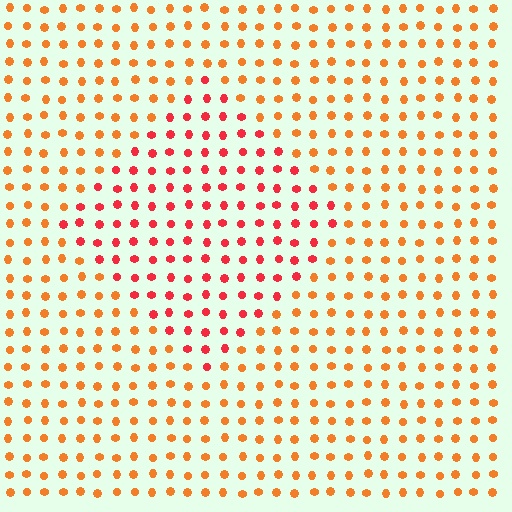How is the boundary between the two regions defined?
The boundary is defined purely by a slight shift in hue (about 32 degrees). Spacing, size, and orientation are identical on both sides.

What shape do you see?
I see a diamond.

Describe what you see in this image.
The image is filled with small orange elements in a uniform arrangement. A diamond-shaped region is visible where the elements are tinted to a slightly different hue, forming a subtle color boundary.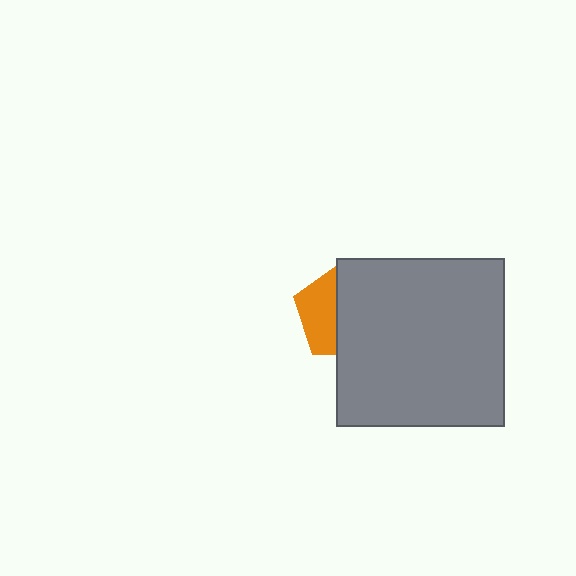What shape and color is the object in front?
The object in front is a gray square.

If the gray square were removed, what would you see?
You would see the complete orange pentagon.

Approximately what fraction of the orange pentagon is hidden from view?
Roughly 60% of the orange pentagon is hidden behind the gray square.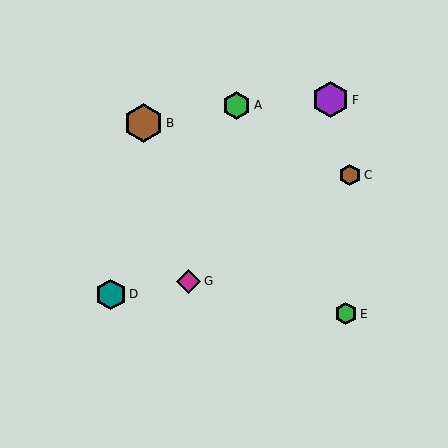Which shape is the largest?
The brown hexagon (labeled B) is the largest.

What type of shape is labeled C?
Shape C is a brown hexagon.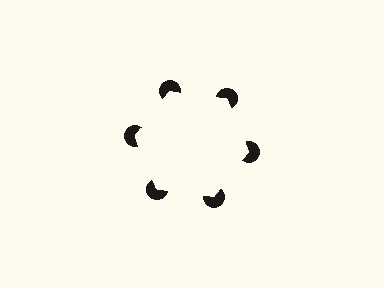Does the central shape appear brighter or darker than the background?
It typically appears slightly brighter than the background, even though no actual brightness change is drawn.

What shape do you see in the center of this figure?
An illusory hexagon — its edges are inferred from the aligned wedge cuts in the pac-man discs, not physically drawn.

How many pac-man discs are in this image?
There are 6 — one at each vertex of the illusory hexagon.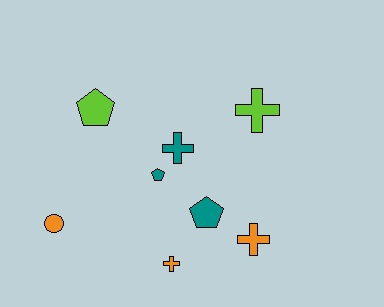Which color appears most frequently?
Teal, with 3 objects.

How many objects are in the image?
There are 8 objects.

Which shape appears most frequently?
Cross, with 4 objects.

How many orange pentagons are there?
There are no orange pentagons.